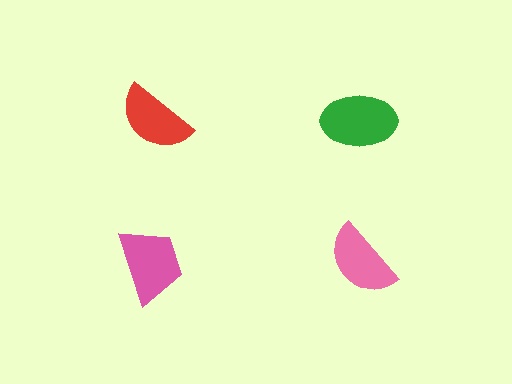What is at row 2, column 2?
A pink semicircle.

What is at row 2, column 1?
A pink trapezoid.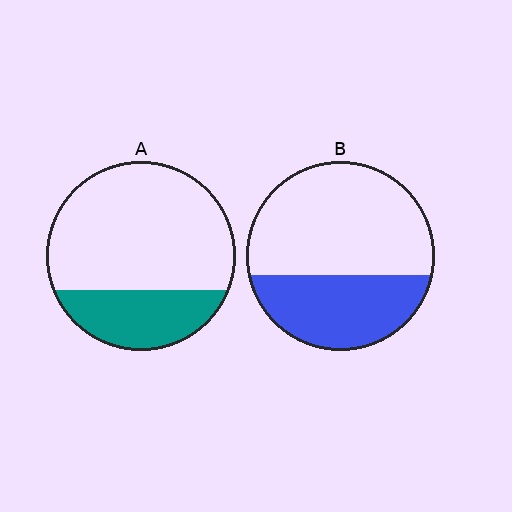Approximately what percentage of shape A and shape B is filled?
A is approximately 30% and B is approximately 35%.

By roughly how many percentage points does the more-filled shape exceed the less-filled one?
By roughly 10 percentage points (B over A).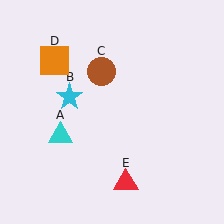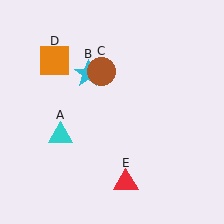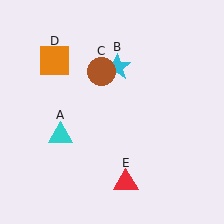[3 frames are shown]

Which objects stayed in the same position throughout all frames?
Cyan triangle (object A) and brown circle (object C) and orange square (object D) and red triangle (object E) remained stationary.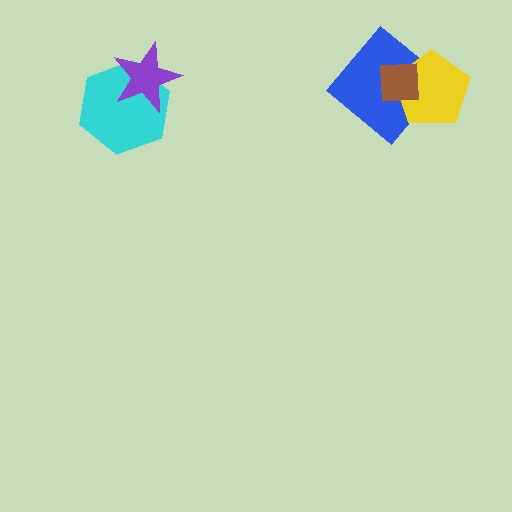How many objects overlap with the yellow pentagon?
2 objects overlap with the yellow pentagon.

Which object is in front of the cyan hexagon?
The purple star is in front of the cyan hexagon.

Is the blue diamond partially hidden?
Yes, it is partially covered by another shape.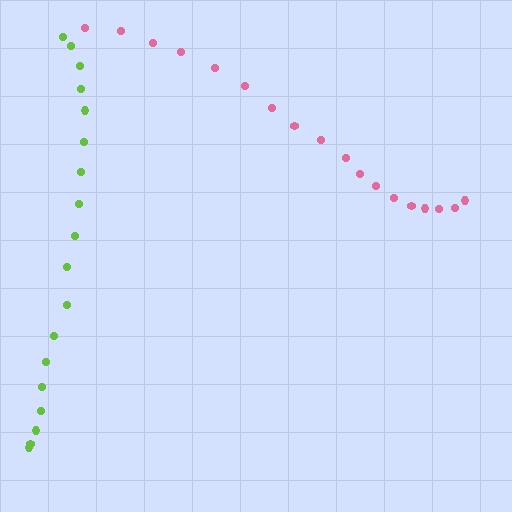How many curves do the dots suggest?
There are 2 distinct paths.